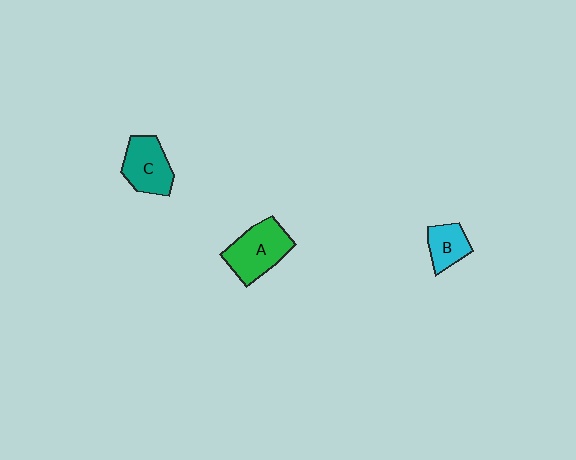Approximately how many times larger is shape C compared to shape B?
Approximately 1.5 times.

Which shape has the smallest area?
Shape B (cyan).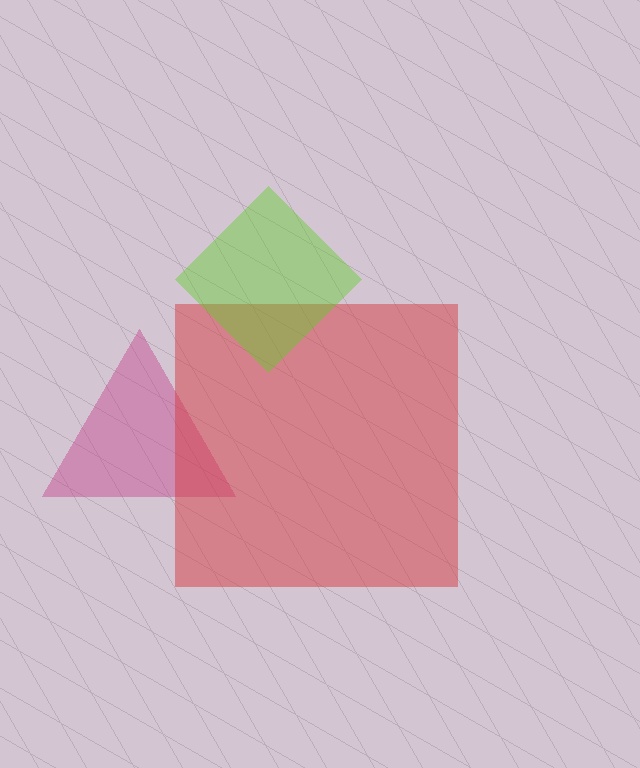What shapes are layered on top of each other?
The layered shapes are: a magenta triangle, a red square, a lime diamond.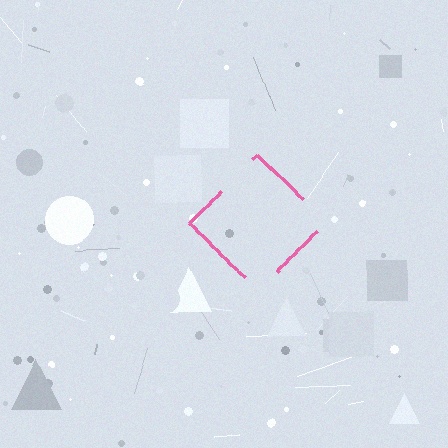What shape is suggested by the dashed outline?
The dashed outline suggests a diamond.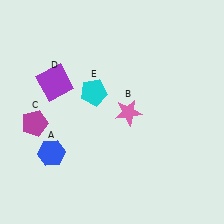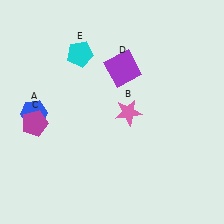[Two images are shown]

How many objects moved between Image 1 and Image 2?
3 objects moved between the two images.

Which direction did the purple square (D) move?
The purple square (D) moved right.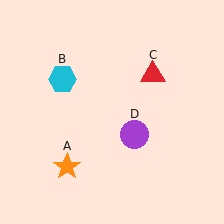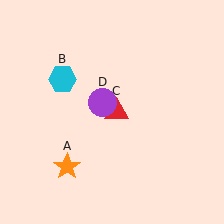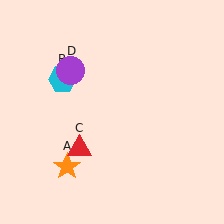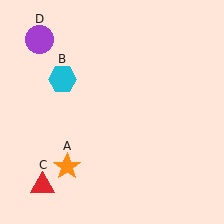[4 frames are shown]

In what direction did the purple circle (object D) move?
The purple circle (object D) moved up and to the left.